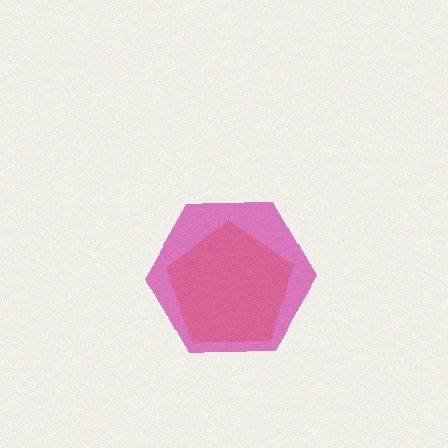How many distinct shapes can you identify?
There are 2 distinct shapes: an orange pentagon, a magenta hexagon.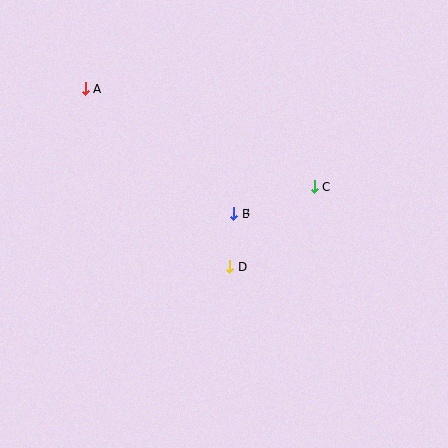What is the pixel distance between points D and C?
The distance between D and C is 116 pixels.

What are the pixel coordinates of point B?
Point B is at (234, 214).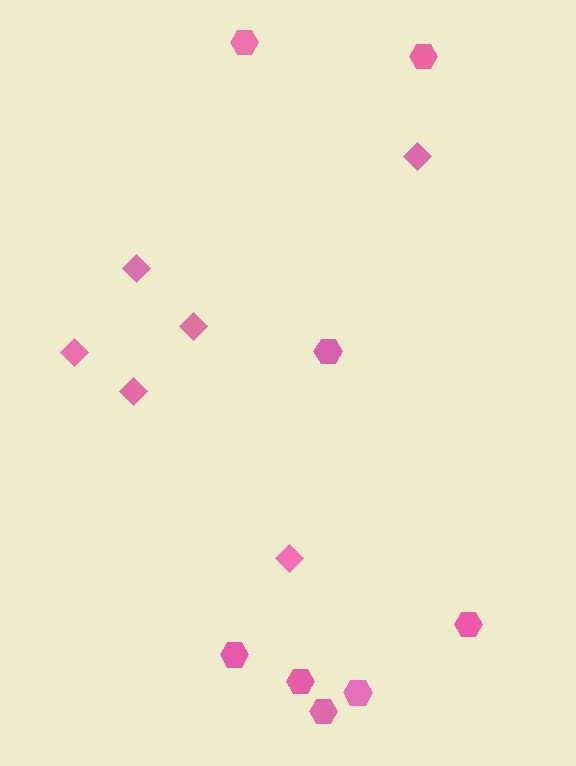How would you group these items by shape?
There are 2 groups: one group of diamonds (6) and one group of hexagons (8).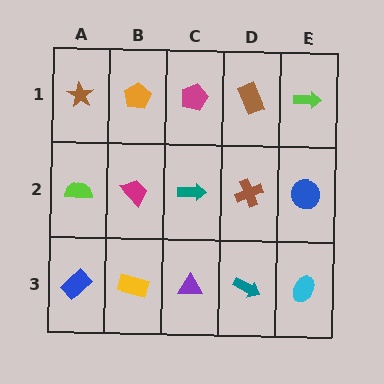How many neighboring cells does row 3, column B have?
3.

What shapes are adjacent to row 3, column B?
A magenta trapezoid (row 2, column B), a blue rectangle (row 3, column A), a purple triangle (row 3, column C).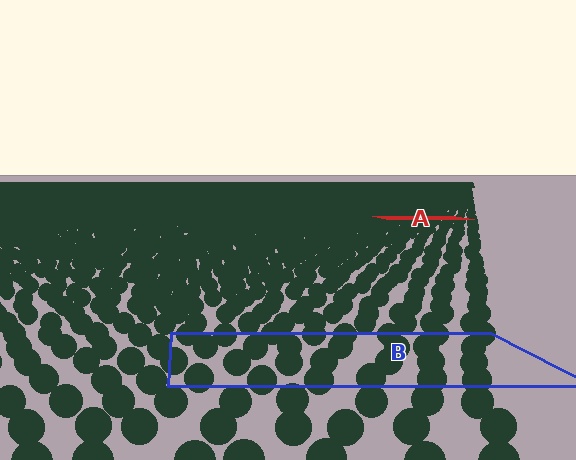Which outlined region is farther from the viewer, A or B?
Region A is farther from the viewer — the texture elements inside it appear smaller and more densely packed.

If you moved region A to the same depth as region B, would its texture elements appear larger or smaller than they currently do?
They would appear larger. At a closer depth, the same texture elements are projected at a bigger on-screen size.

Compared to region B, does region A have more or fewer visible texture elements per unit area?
Region A has more texture elements per unit area — they are packed more densely because it is farther away.